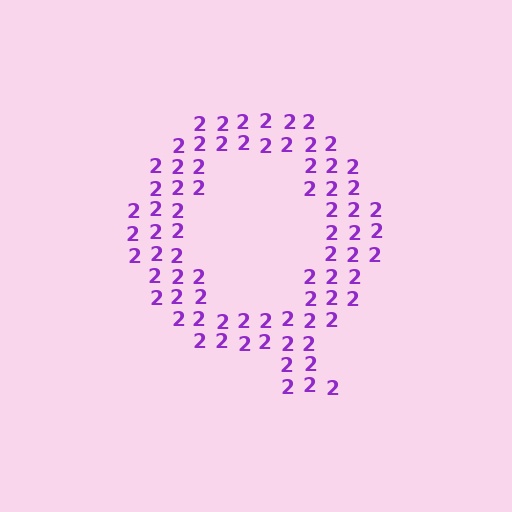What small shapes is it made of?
It is made of small digit 2's.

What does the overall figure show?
The overall figure shows the letter Q.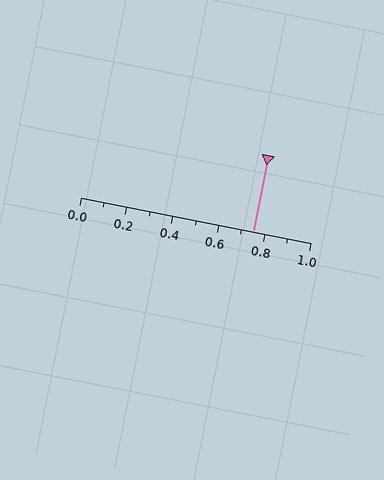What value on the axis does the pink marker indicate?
The marker indicates approximately 0.75.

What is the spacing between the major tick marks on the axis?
The major ticks are spaced 0.2 apart.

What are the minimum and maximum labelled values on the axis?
The axis runs from 0.0 to 1.0.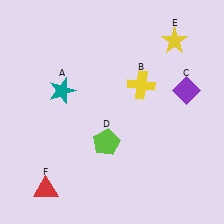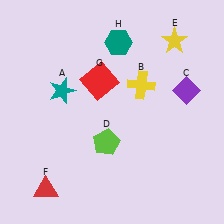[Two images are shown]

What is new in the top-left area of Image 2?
A red square (G) was added in the top-left area of Image 2.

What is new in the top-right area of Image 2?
A teal hexagon (H) was added in the top-right area of Image 2.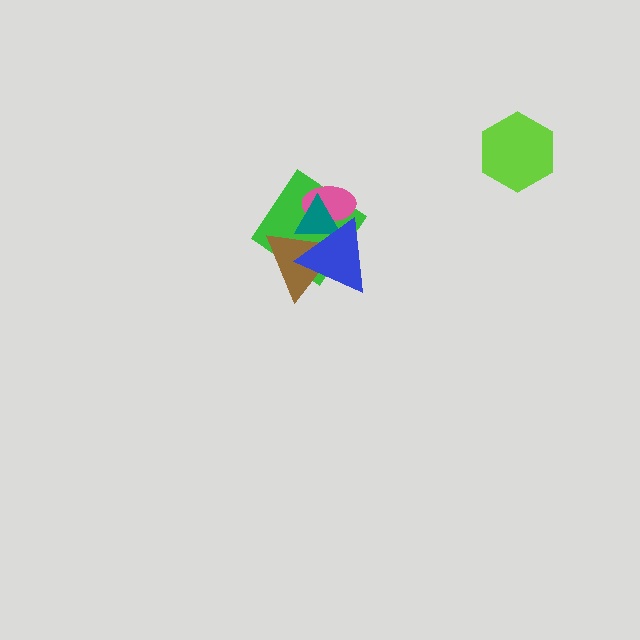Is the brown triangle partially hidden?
Yes, it is partially covered by another shape.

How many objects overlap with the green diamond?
4 objects overlap with the green diamond.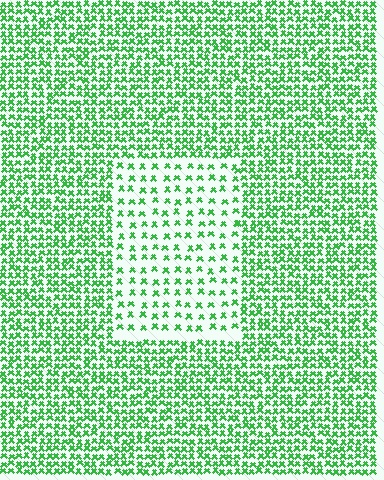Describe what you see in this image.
The image contains small green elements arranged at two different densities. A rectangle-shaped region is visible where the elements are less densely packed than the surrounding area.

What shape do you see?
I see a rectangle.